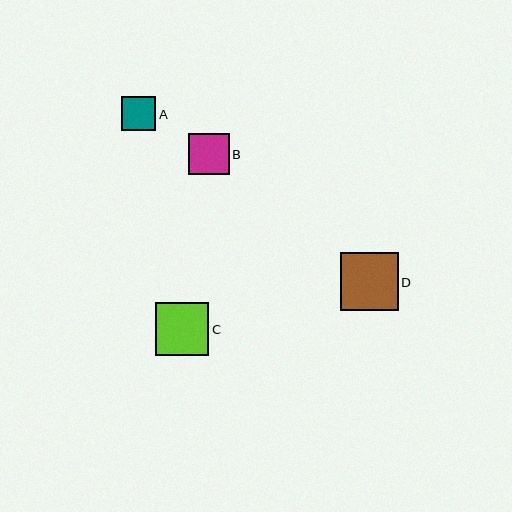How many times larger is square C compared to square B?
Square C is approximately 1.3 times the size of square B.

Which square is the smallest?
Square A is the smallest with a size of approximately 34 pixels.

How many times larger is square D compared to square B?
Square D is approximately 1.4 times the size of square B.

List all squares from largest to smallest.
From largest to smallest: D, C, B, A.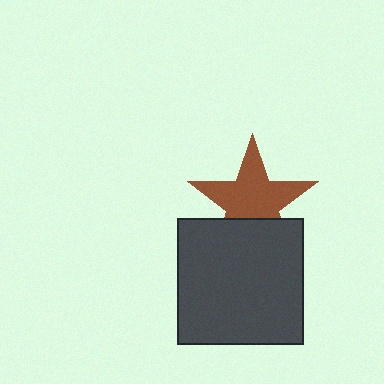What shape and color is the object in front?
The object in front is a dark gray square.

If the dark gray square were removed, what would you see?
You would see the complete brown star.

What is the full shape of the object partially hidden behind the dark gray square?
The partially hidden object is a brown star.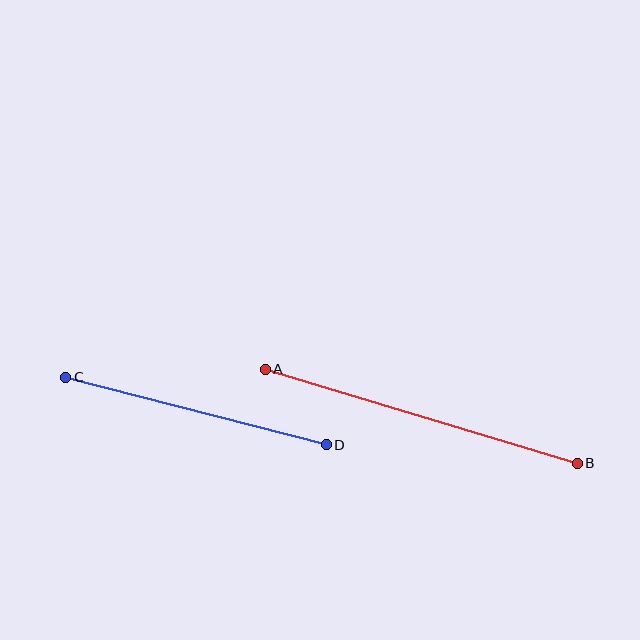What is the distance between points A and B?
The distance is approximately 326 pixels.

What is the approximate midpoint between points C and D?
The midpoint is at approximately (196, 411) pixels.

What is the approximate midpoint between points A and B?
The midpoint is at approximately (421, 416) pixels.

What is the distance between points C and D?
The distance is approximately 269 pixels.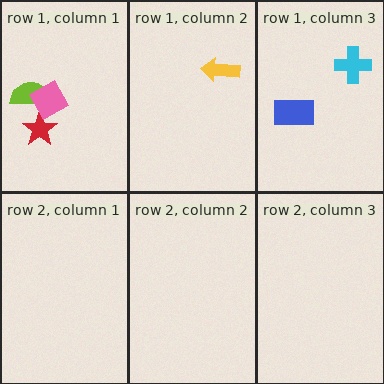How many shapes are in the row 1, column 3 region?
2.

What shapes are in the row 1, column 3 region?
The cyan cross, the blue rectangle.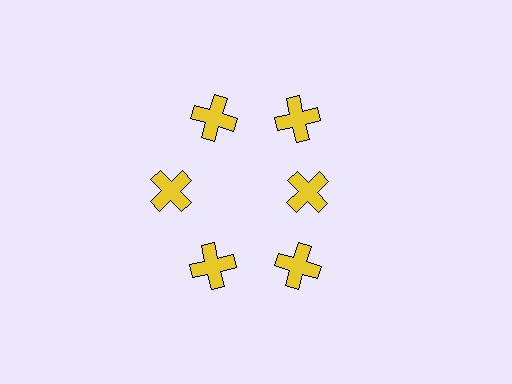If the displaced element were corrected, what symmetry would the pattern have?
It would have 6-fold rotational symmetry — the pattern would map onto itself every 60 degrees.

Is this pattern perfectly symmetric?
No. The 6 yellow crosses are arranged in a ring, but one element near the 3 o'clock position is pulled inward toward the center, breaking the 6-fold rotational symmetry.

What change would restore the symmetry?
The symmetry would be restored by moving it outward, back onto the ring so that all 6 crosses sit at equal angles and equal distance from the center.